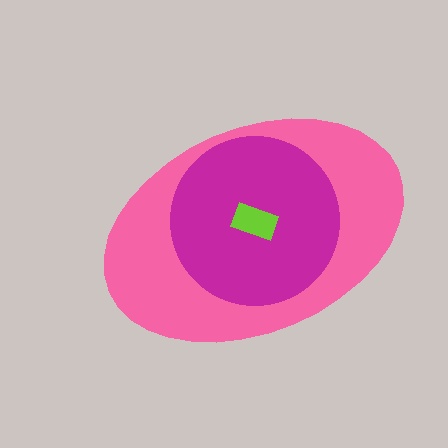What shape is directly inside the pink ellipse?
The magenta circle.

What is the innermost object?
The lime rectangle.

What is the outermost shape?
The pink ellipse.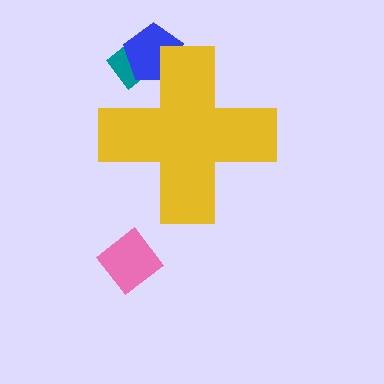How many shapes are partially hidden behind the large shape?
2 shapes are partially hidden.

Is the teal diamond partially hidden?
Yes, the teal diamond is partially hidden behind the yellow cross.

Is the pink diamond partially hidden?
No, the pink diamond is fully visible.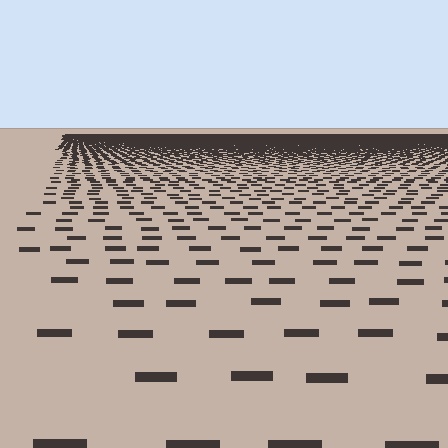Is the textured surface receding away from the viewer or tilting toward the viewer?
The surface is receding away from the viewer. Texture elements get smaller and denser toward the top.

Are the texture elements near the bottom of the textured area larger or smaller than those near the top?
Larger. Near the bottom, elements are closer to the viewer and appear at a bigger on-screen size.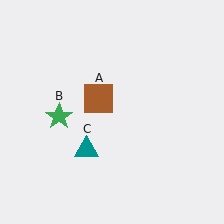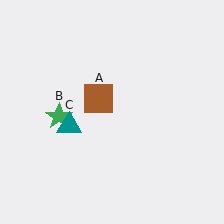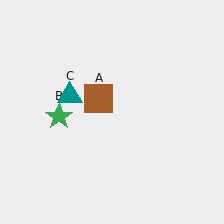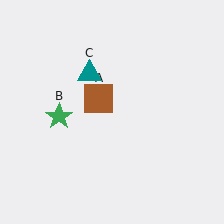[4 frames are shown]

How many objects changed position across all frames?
1 object changed position: teal triangle (object C).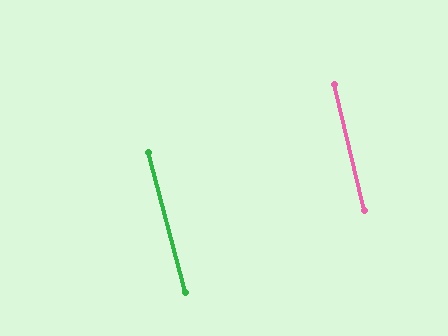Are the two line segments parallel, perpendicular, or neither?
Parallel — their directions differ by only 0.8°.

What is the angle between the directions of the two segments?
Approximately 1 degree.